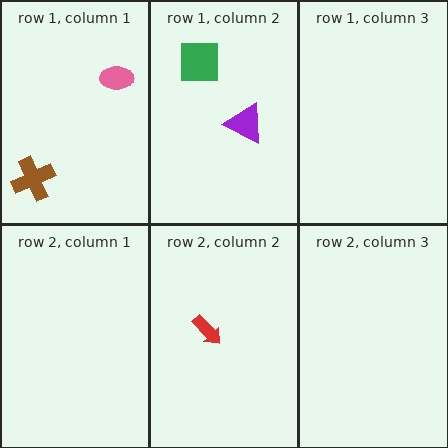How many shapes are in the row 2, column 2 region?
1.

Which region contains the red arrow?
The row 2, column 2 region.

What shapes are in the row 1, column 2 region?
The green square, the purple triangle.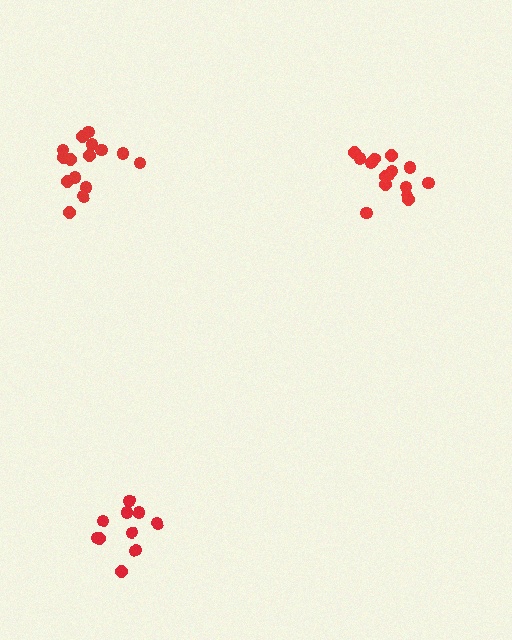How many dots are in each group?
Group 1: 10 dots, Group 2: 15 dots, Group 3: 15 dots (40 total).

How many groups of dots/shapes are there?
There are 3 groups.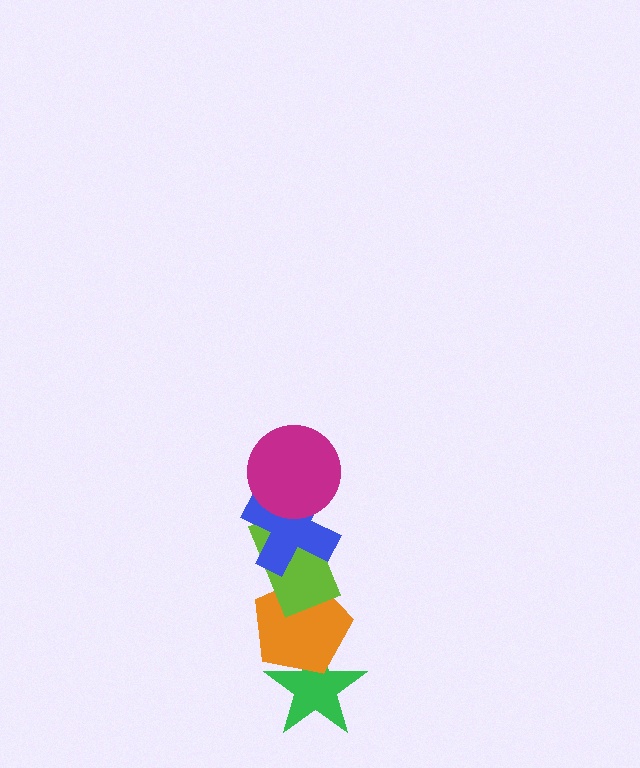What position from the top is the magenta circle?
The magenta circle is 1st from the top.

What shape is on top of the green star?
The orange pentagon is on top of the green star.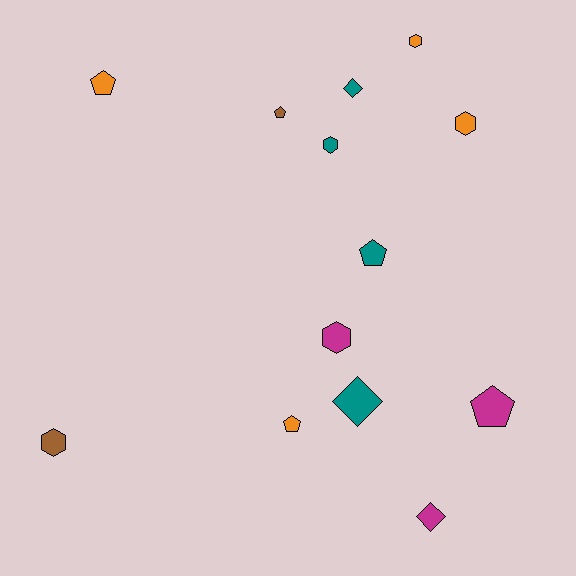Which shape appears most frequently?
Hexagon, with 5 objects.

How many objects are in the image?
There are 13 objects.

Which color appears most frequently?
Teal, with 4 objects.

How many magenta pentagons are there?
There is 1 magenta pentagon.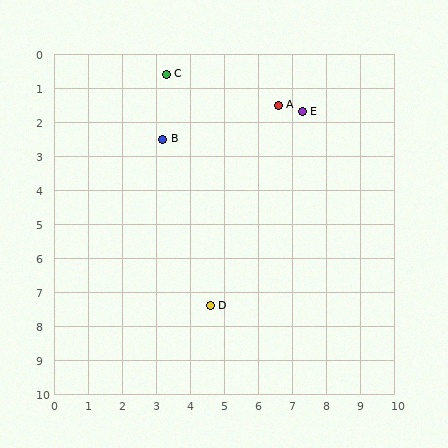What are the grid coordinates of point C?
Point C is at approximately (3.3, 0.6).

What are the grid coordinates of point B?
Point B is at approximately (3.2, 2.5).